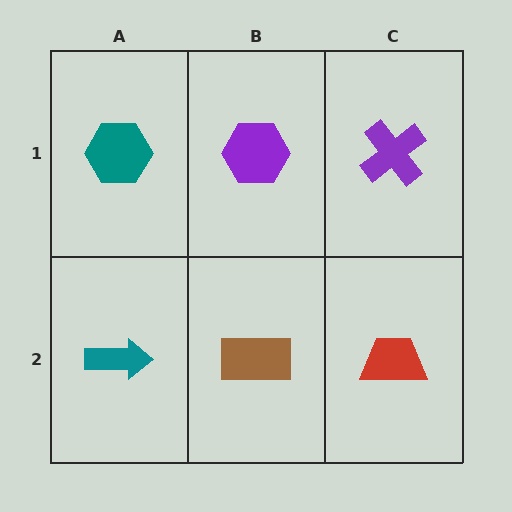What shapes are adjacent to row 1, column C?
A red trapezoid (row 2, column C), a purple hexagon (row 1, column B).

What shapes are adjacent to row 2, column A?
A teal hexagon (row 1, column A), a brown rectangle (row 2, column B).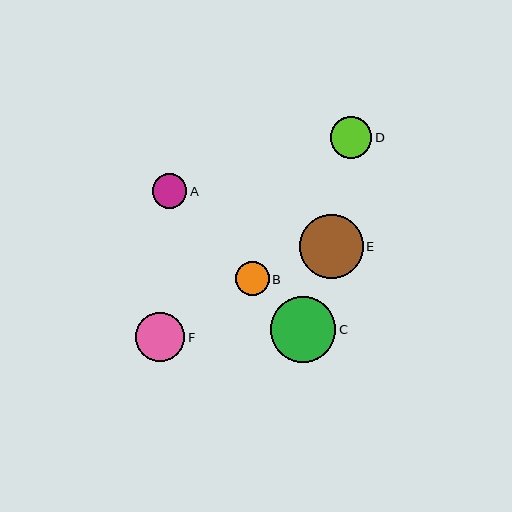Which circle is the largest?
Circle C is the largest with a size of approximately 66 pixels.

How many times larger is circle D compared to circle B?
Circle D is approximately 1.2 times the size of circle B.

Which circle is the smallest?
Circle B is the smallest with a size of approximately 33 pixels.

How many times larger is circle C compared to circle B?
Circle C is approximately 2.0 times the size of circle B.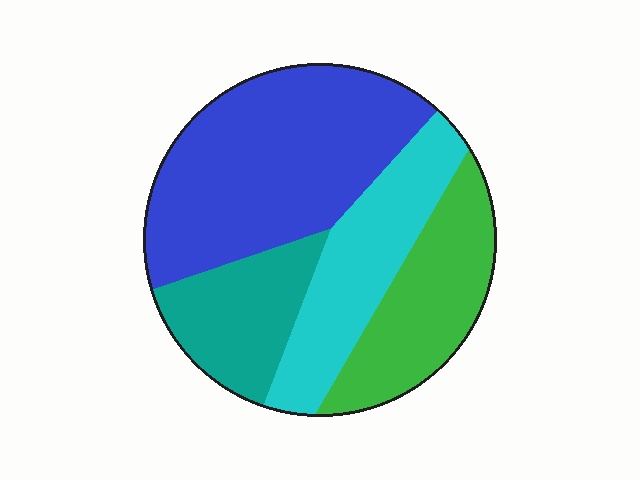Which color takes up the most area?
Blue, at roughly 40%.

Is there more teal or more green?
Green.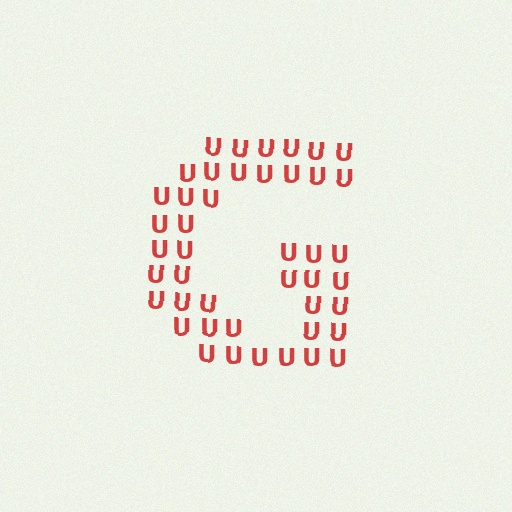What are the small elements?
The small elements are letter U's.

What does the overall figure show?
The overall figure shows the letter G.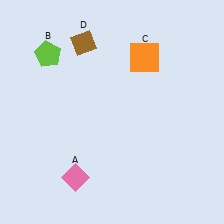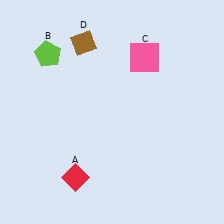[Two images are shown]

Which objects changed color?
A changed from pink to red. C changed from orange to pink.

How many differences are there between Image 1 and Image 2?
There are 2 differences between the two images.